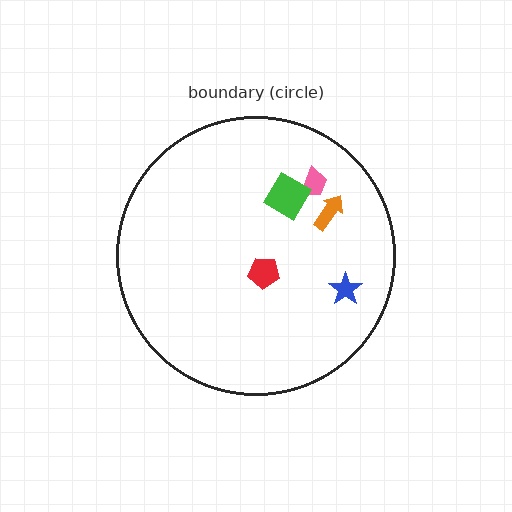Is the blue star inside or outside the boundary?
Inside.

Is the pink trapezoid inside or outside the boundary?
Inside.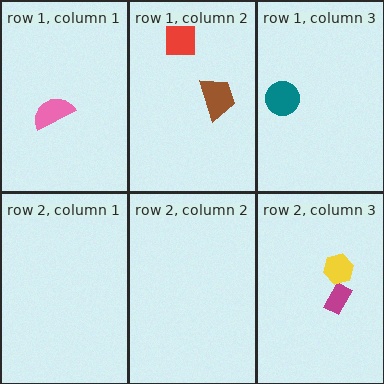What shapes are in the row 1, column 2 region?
The red square, the brown trapezoid.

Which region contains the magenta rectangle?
The row 2, column 3 region.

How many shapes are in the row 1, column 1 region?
1.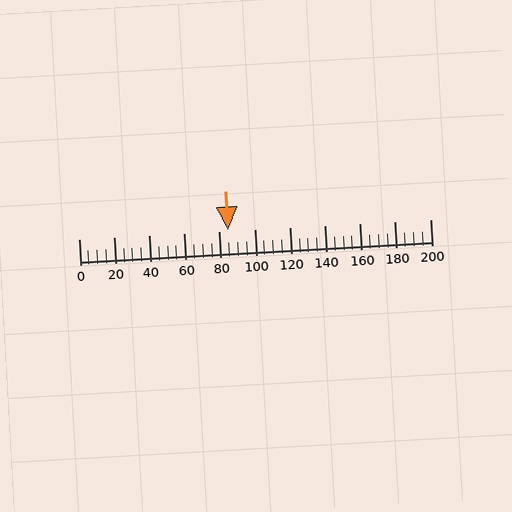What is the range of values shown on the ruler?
The ruler shows values from 0 to 200.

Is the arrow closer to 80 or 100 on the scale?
The arrow is closer to 80.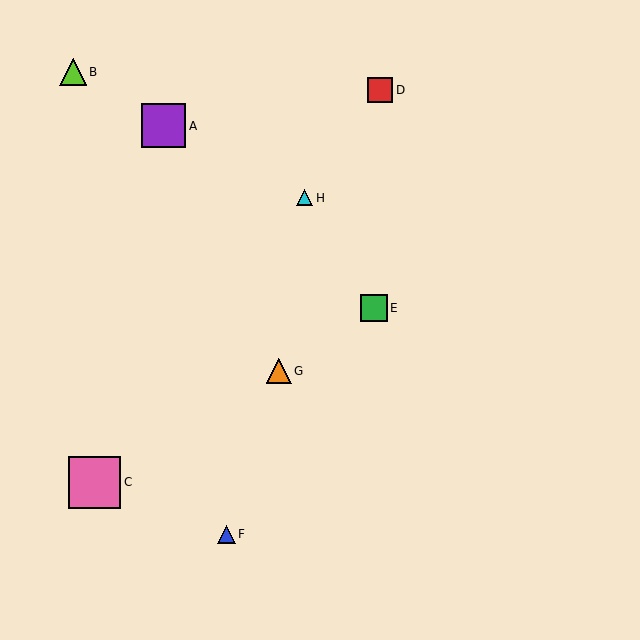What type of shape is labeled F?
Shape F is a blue triangle.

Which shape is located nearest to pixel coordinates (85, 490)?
The pink square (labeled C) at (95, 482) is nearest to that location.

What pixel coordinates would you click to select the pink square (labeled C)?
Click at (95, 482) to select the pink square C.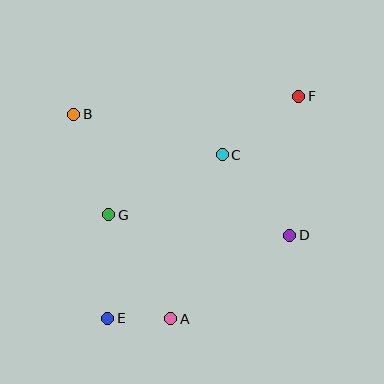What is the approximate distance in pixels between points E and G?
The distance between E and G is approximately 103 pixels.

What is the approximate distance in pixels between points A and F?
The distance between A and F is approximately 257 pixels.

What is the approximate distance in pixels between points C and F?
The distance between C and F is approximately 96 pixels.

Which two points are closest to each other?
Points A and E are closest to each other.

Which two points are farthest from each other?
Points E and F are farthest from each other.